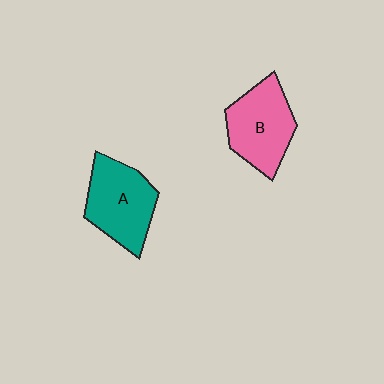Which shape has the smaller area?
Shape B (pink).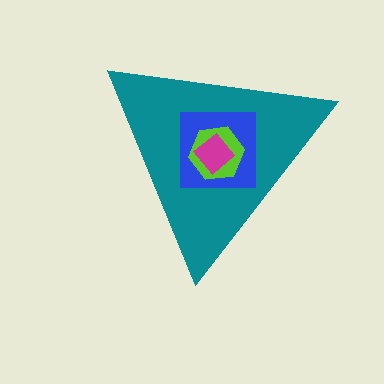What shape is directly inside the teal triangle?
The blue square.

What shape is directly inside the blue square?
The lime hexagon.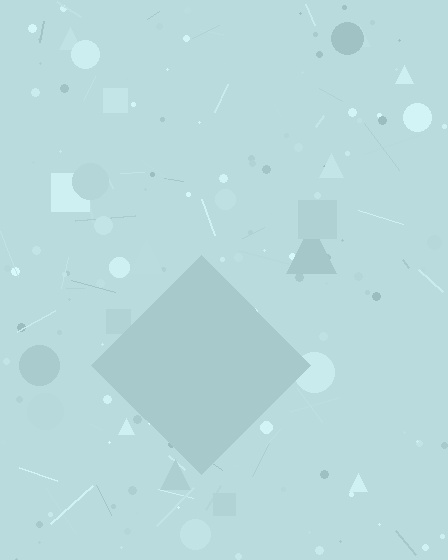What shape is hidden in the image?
A diamond is hidden in the image.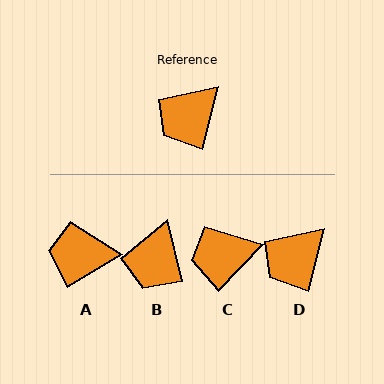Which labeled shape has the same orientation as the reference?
D.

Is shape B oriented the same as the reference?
No, it is off by about 28 degrees.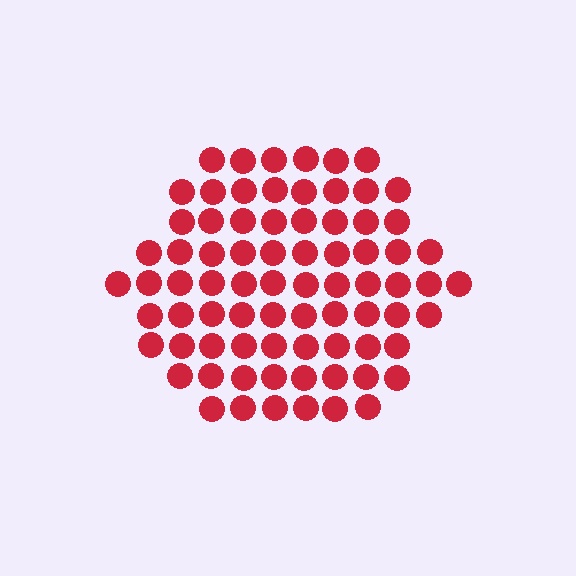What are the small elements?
The small elements are circles.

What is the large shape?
The large shape is a hexagon.